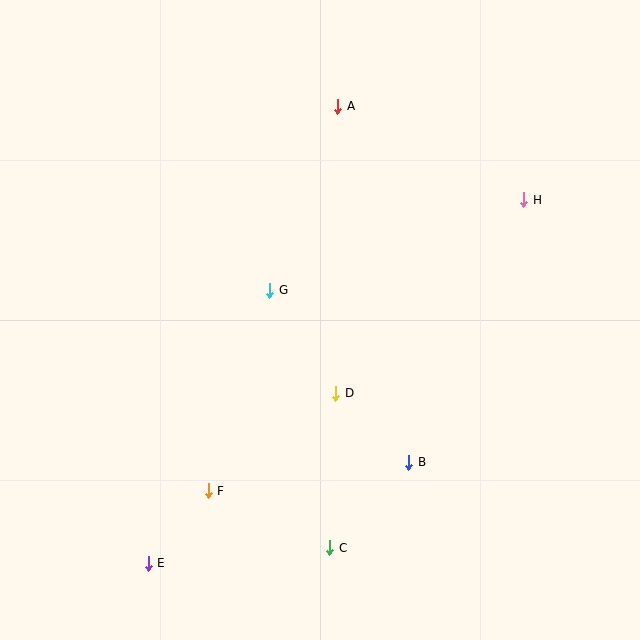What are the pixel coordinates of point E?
Point E is at (148, 563).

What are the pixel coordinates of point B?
Point B is at (409, 462).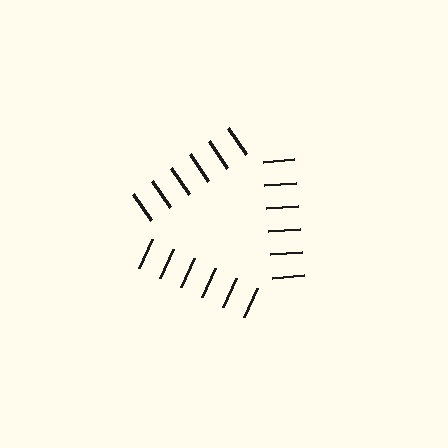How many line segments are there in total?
18 — 6 along each of the 3 edges.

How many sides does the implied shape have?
3 sides — the line-ends trace a triangle.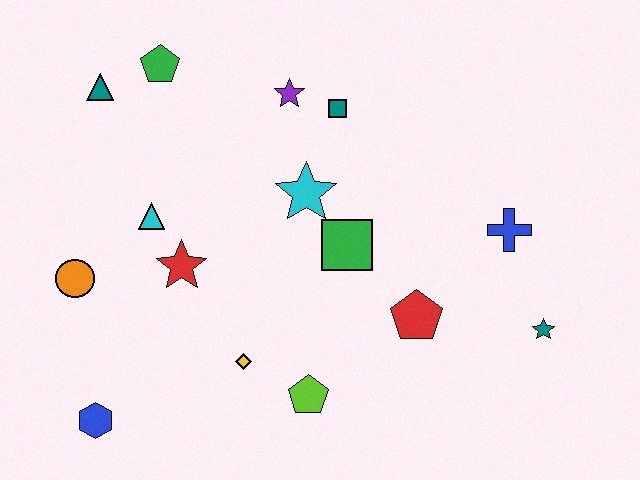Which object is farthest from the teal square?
The blue hexagon is farthest from the teal square.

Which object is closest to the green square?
The cyan star is closest to the green square.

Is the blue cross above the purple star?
No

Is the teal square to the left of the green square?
Yes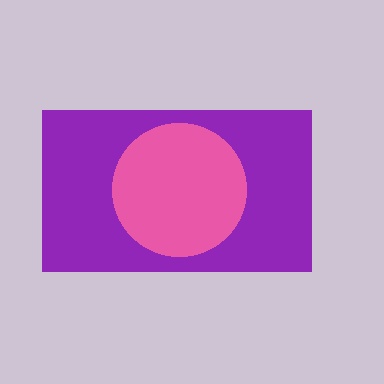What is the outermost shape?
The purple rectangle.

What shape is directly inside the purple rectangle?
The pink circle.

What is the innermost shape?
The pink circle.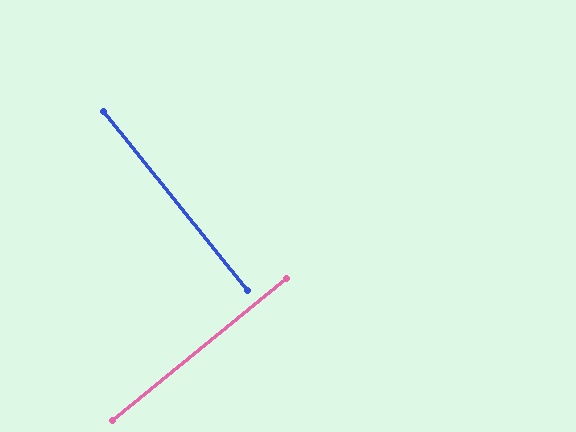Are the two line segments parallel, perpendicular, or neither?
Perpendicular — they meet at approximately 90°.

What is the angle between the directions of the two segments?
Approximately 90 degrees.